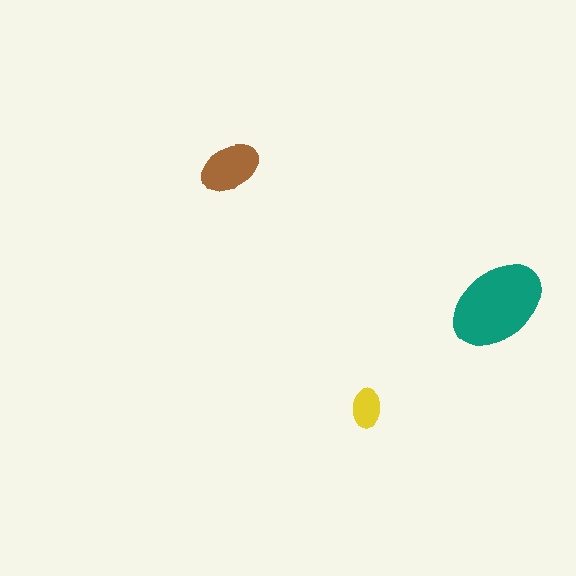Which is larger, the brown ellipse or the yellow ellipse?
The brown one.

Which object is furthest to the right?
The teal ellipse is rightmost.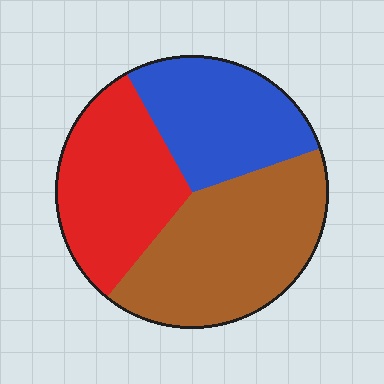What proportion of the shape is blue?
Blue covers roughly 30% of the shape.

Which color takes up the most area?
Brown, at roughly 40%.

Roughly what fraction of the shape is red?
Red covers 31% of the shape.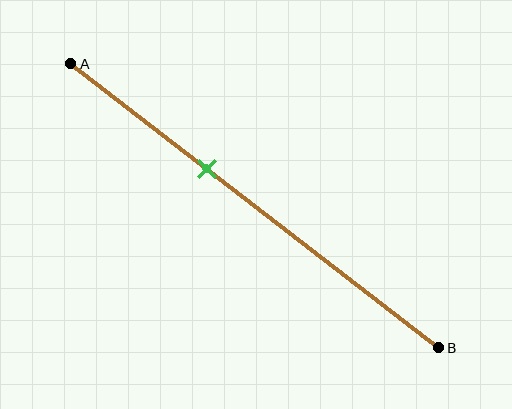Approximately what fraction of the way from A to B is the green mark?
The green mark is approximately 35% of the way from A to B.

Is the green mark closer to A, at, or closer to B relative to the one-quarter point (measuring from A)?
The green mark is closer to point B than the one-quarter point of segment AB.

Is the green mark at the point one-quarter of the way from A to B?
No, the mark is at about 35% from A, not at the 25% one-quarter point.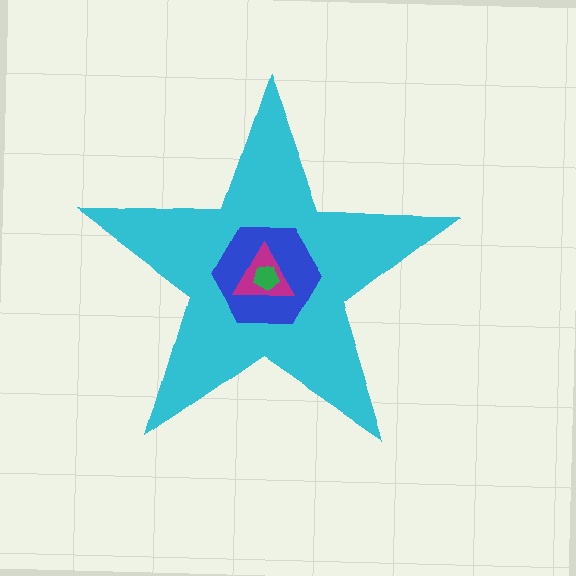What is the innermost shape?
The green pentagon.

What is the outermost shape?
The cyan star.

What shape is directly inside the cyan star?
The blue hexagon.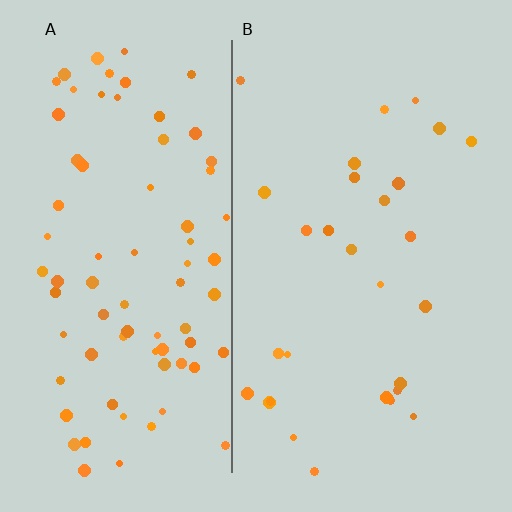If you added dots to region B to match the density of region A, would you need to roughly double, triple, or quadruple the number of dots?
Approximately triple.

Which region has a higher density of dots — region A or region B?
A (the left).